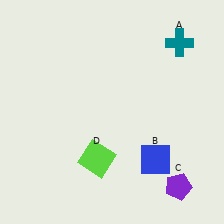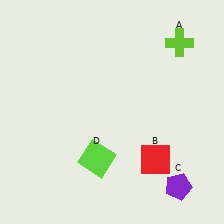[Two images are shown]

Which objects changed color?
A changed from teal to lime. B changed from blue to red.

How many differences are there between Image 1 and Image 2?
There are 2 differences between the two images.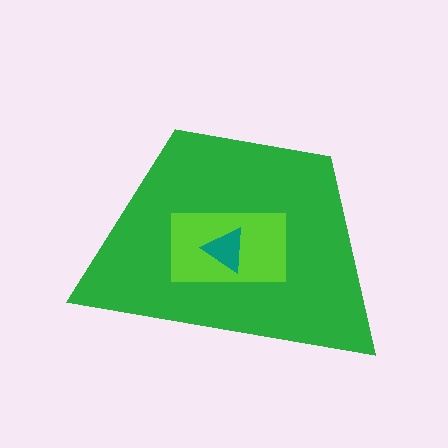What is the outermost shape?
The green trapezoid.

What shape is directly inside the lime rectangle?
The teal triangle.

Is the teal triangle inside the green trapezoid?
Yes.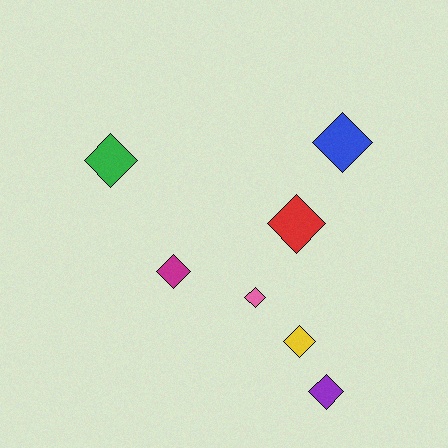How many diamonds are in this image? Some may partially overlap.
There are 7 diamonds.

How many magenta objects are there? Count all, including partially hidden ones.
There is 1 magenta object.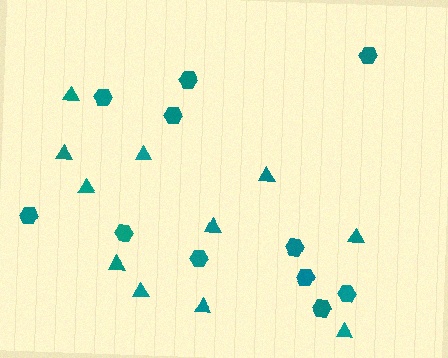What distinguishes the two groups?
There are 2 groups: one group of triangles (11) and one group of hexagons (11).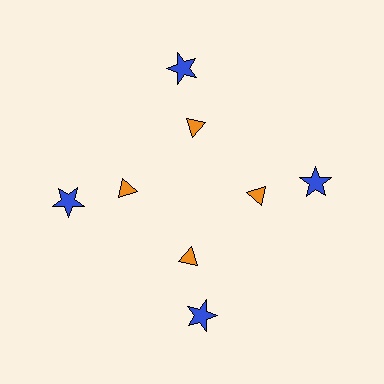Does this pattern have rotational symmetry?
Yes, this pattern has 4-fold rotational symmetry. It looks the same after rotating 90 degrees around the center.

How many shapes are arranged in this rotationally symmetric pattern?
There are 8 shapes, arranged in 4 groups of 2.